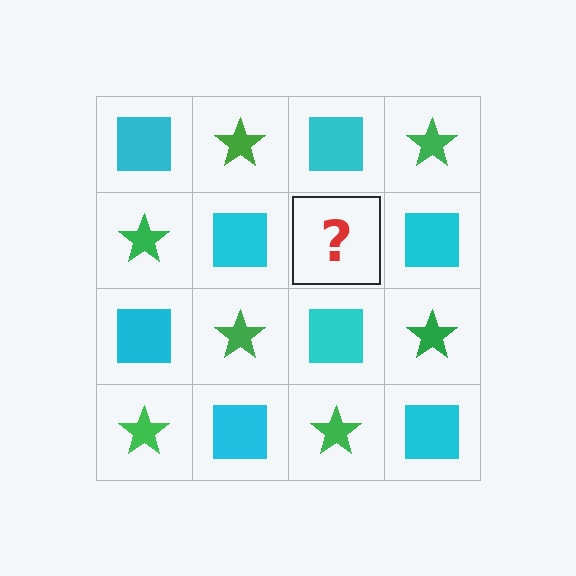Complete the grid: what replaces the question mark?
The question mark should be replaced with a green star.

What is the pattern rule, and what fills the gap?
The rule is that it alternates cyan square and green star in a checkerboard pattern. The gap should be filled with a green star.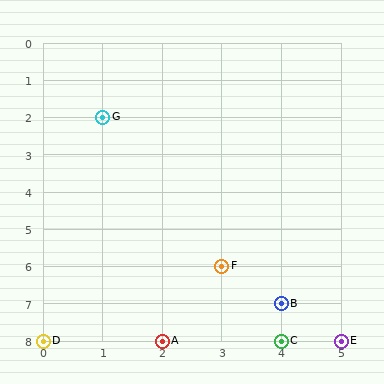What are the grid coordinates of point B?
Point B is at grid coordinates (4, 7).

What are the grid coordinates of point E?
Point E is at grid coordinates (5, 8).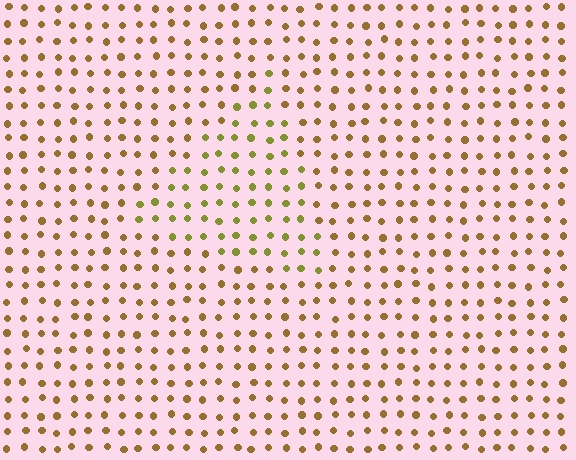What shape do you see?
I see a triangle.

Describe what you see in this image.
The image is filled with small brown elements in a uniform arrangement. A triangle-shaped region is visible where the elements are tinted to a slightly different hue, forming a subtle color boundary.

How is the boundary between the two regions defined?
The boundary is defined purely by a slight shift in hue (about 33 degrees). Spacing, size, and orientation are identical on both sides.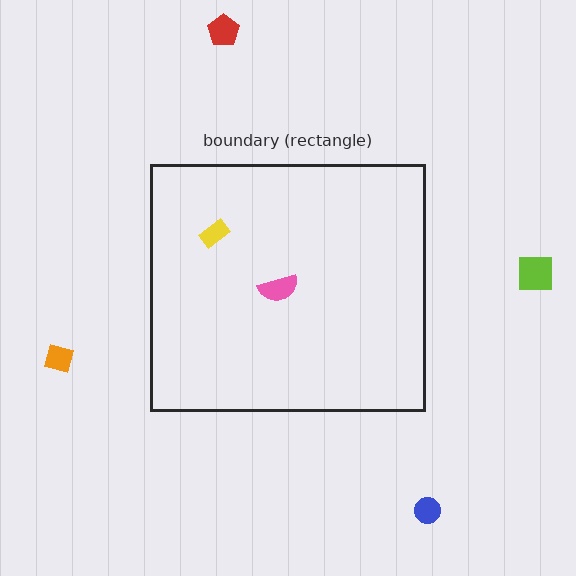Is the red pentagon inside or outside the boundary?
Outside.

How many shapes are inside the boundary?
2 inside, 4 outside.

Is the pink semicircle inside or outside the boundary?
Inside.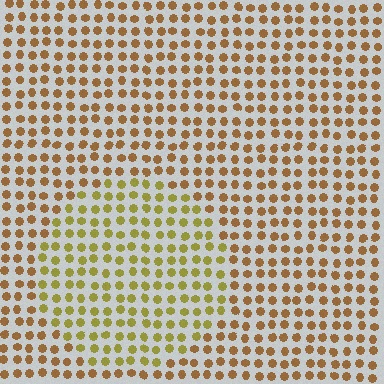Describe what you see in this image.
The image is filled with small brown elements in a uniform arrangement. A circle-shaped region is visible where the elements are tinted to a slightly different hue, forming a subtle color boundary.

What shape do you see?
I see a circle.